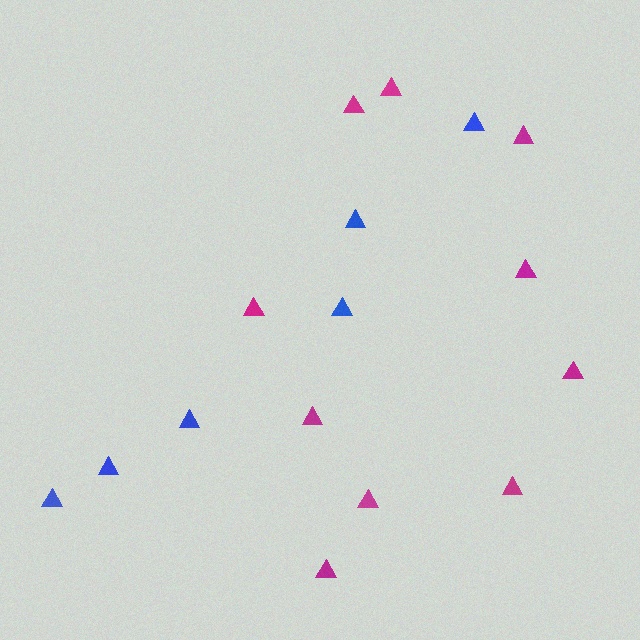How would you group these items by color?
There are 2 groups: one group of blue triangles (6) and one group of magenta triangles (10).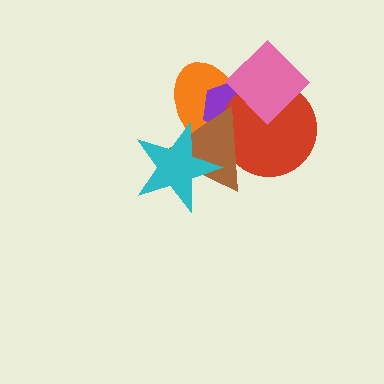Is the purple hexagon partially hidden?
Yes, it is partially covered by another shape.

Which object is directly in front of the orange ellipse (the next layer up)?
The purple hexagon is directly in front of the orange ellipse.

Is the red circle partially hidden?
Yes, it is partially covered by another shape.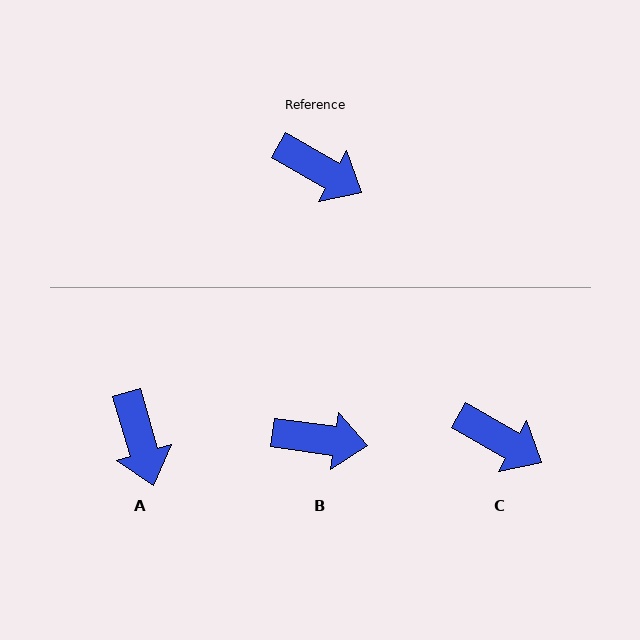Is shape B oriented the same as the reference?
No, it is off by about 22 degrees.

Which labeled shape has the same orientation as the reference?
C.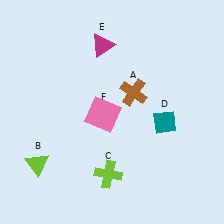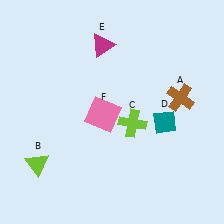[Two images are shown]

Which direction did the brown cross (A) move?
The brown cross (A) moved right.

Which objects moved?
The objects that moved are: the brown cross (A), the lime cross (C).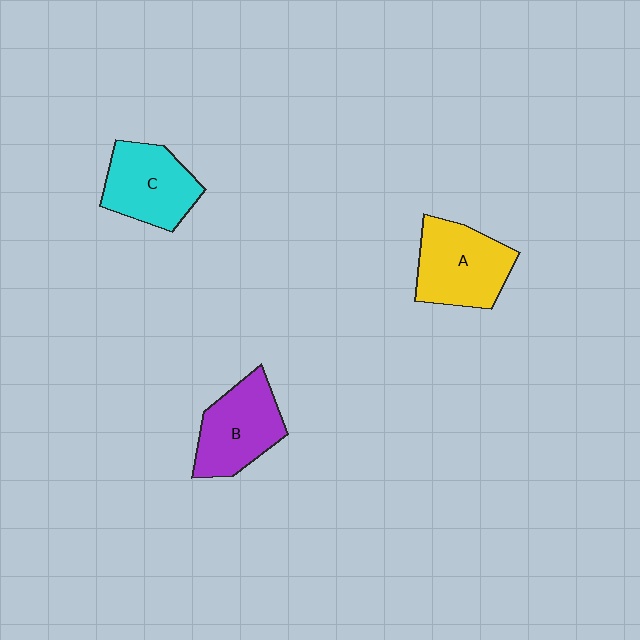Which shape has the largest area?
Shape A (yellow).